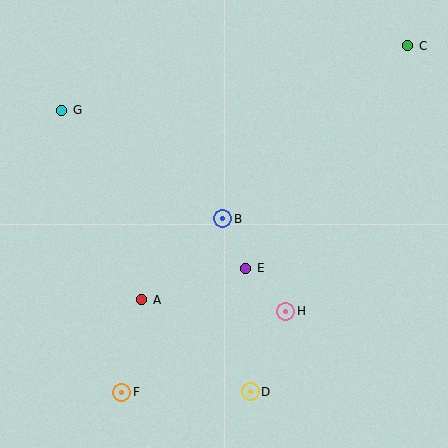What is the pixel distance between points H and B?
The distance between H and B is 112 pixels.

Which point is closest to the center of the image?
Point B at (223, 219) is closest to the center.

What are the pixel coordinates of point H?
Point H is at (286, 311).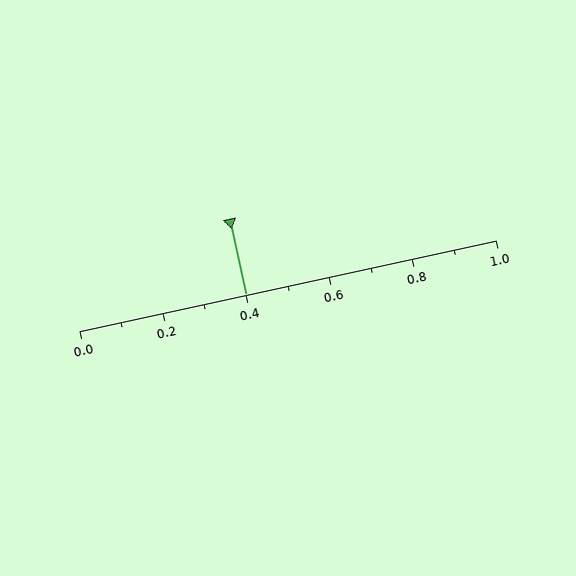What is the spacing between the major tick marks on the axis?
The major ticks are spaced 0.2 apart.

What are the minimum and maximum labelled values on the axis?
The axis runs from 0.0 to 1.0.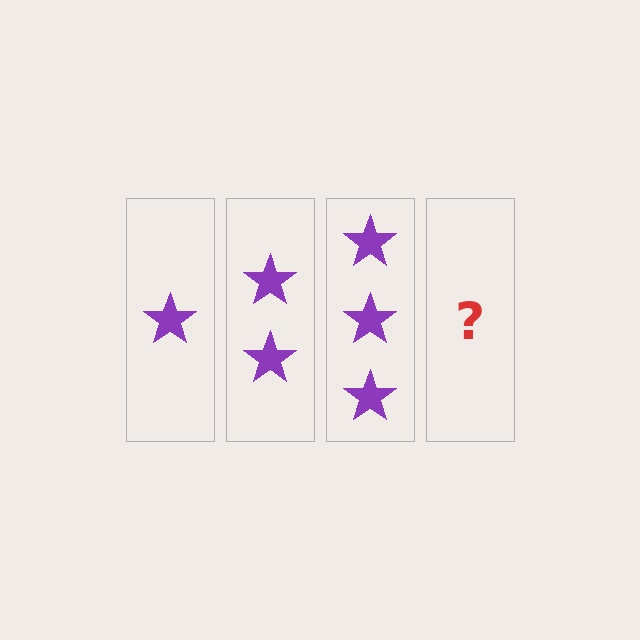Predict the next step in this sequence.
The next step is 4 stars.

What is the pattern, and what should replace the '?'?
The pattern is that each step adds one more star. The '?' should be 4 stars.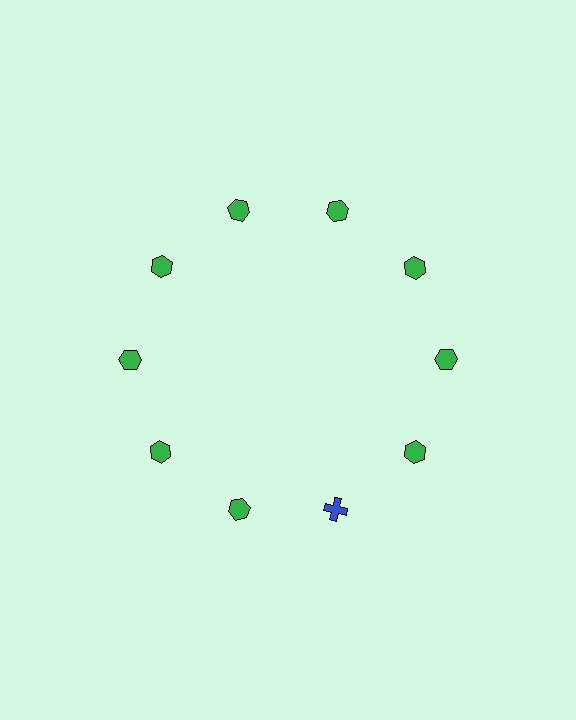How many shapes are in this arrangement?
There are 10 shapes arranged in a ring pattern.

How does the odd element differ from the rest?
It differs in both color (blue instead of green) and shape (cross instead of hexagon).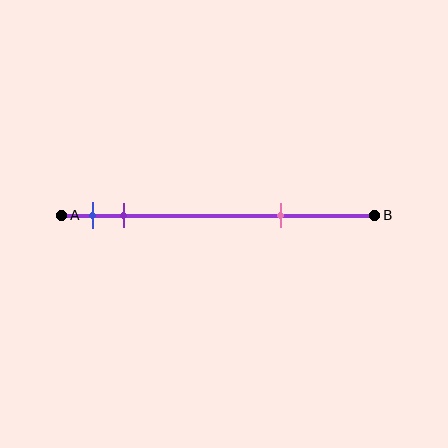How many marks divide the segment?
There are 3 marks dividing the segment.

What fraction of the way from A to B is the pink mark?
The pink mark is approximately 70% (0.7) of the way from A to B.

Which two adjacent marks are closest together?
The blue and purple marks are the closest adjacent pair.